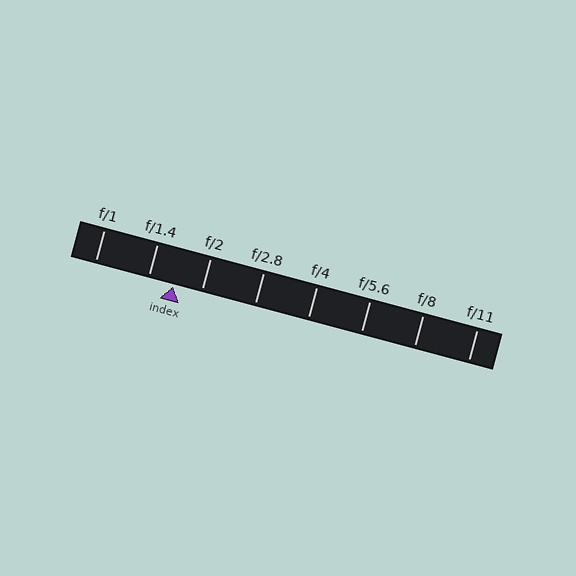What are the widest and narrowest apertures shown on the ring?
The widest aperture shown is f/1 and the narrowest is f/11.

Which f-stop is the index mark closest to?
The index mark is closest to f/1.4.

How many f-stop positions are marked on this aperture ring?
There are 8 f-stop positions marked.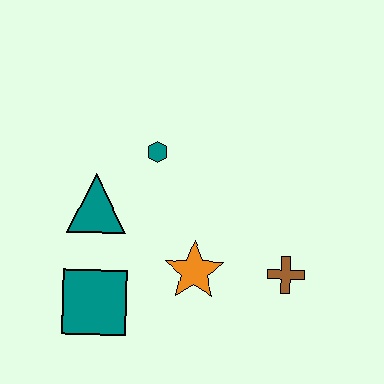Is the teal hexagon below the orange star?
No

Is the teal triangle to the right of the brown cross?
No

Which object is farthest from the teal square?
The brown cross is farthest from the teal square.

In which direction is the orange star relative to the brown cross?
The orange star is to the left of the brown cross.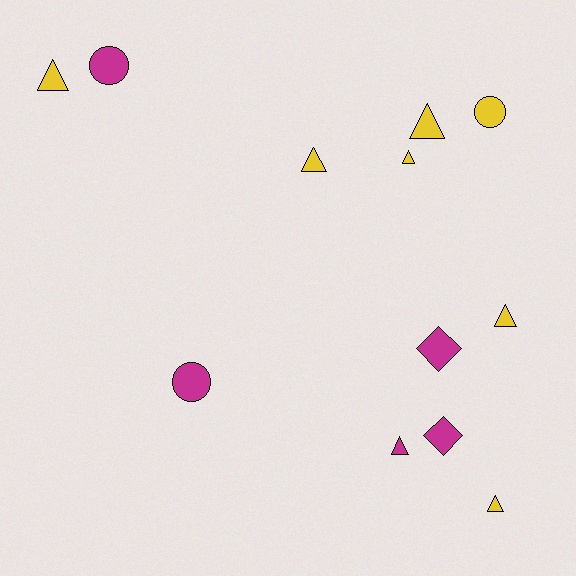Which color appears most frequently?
Yellow, with 7 objects.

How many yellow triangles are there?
There are 6 yellow triangles.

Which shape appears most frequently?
Triangle, with 7 objects.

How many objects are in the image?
There are 12 objects.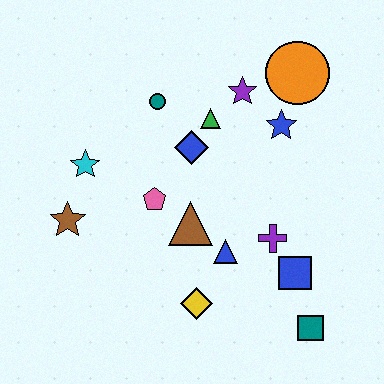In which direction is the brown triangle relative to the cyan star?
The brown triangle is to the right of the cyan star.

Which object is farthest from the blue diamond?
The teal square is farthest from the blue diamond.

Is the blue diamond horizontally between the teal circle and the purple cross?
Yes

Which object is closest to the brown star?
The cyan star is closest to the brown star.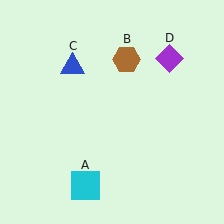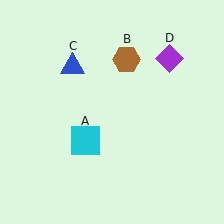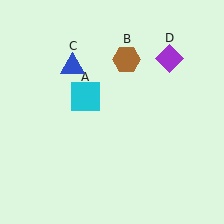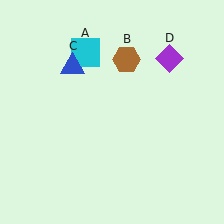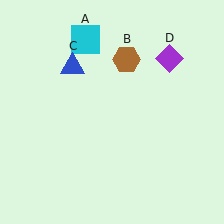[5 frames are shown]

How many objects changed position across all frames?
1 object changed position: cyan square (object A).